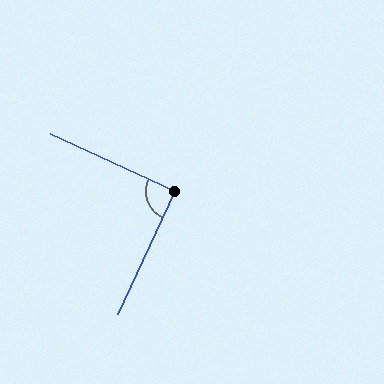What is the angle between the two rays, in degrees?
Approximately 90 degrees.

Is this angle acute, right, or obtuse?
It is approximately a right angle.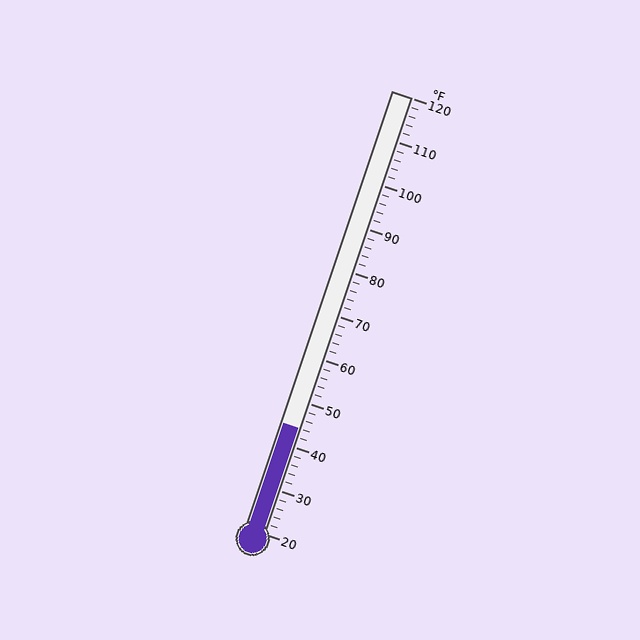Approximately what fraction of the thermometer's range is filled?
The thermometer is filled to approximately 25% of its range.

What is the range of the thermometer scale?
The thermometer scale ranges from 20°F to 120°F.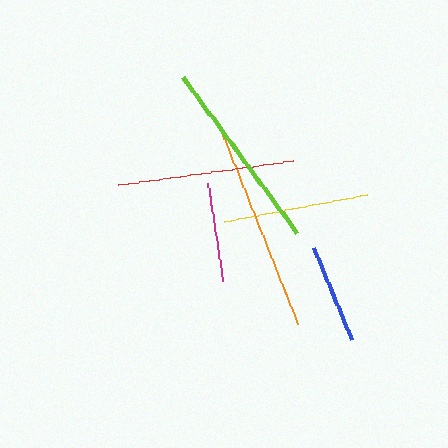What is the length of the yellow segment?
The yellow segment is approximately 146 pixels long.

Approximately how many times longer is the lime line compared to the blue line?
The lime line is approximately 2.0 times the length of the blue line.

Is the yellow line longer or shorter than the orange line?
The orange line is longer than the yellow line.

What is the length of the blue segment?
The blue segment is approximately 99 pixels long.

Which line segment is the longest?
The orange line is the longest at approximately 204 pixels.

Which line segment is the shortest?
The blue line is the shortest at approximately 99 pixels.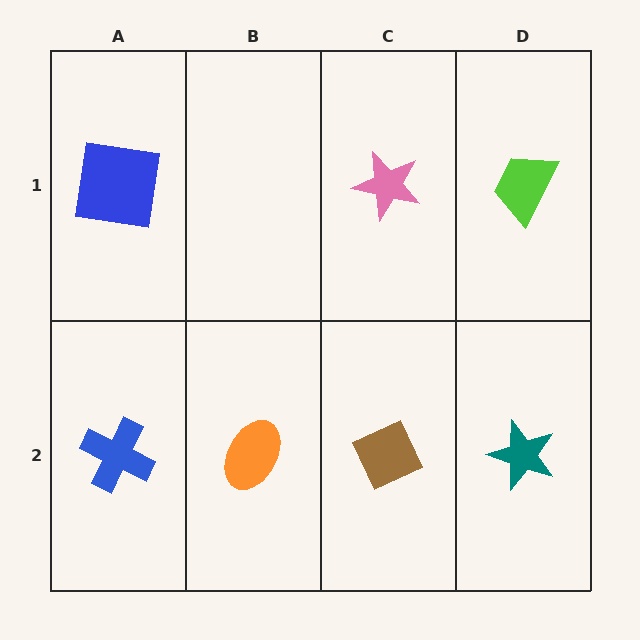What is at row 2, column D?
A teal star.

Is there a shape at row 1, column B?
No, that cell is empty.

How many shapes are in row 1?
3 shapes.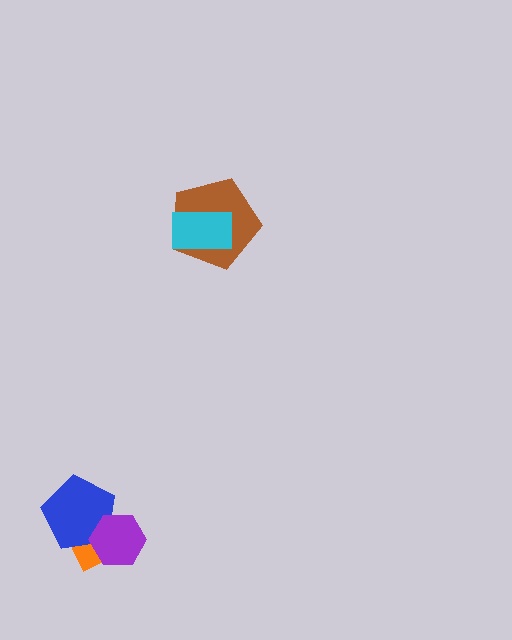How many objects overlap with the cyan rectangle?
1 object overlaps with the cyan rectangle.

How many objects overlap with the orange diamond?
2 objects overlap with the orange diamond.